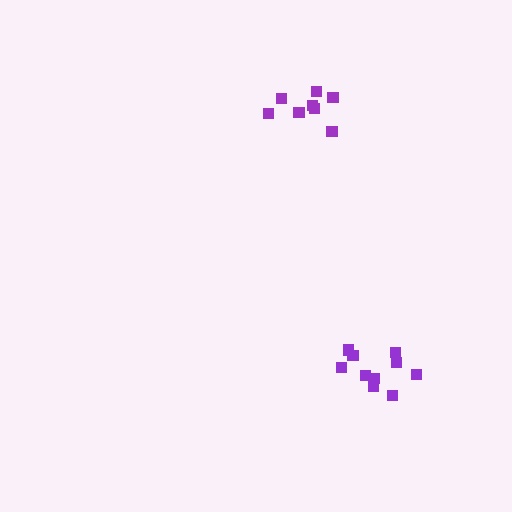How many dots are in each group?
Group 1: 8 dots, Group 2: 10 dots (18 total).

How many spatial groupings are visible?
There are 2 spatial groupings.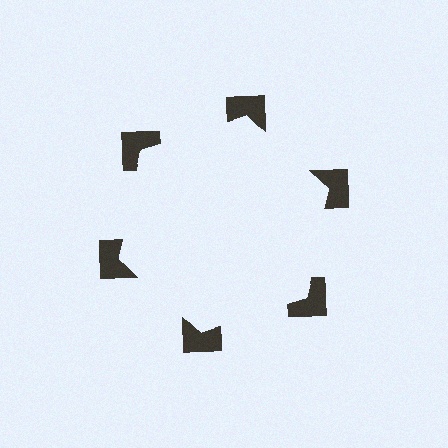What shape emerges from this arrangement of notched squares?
An illusory hexagon — its edges are inferred from the aligned wedge cuts in the notched squares, not physically drawn.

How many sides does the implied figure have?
6 sides.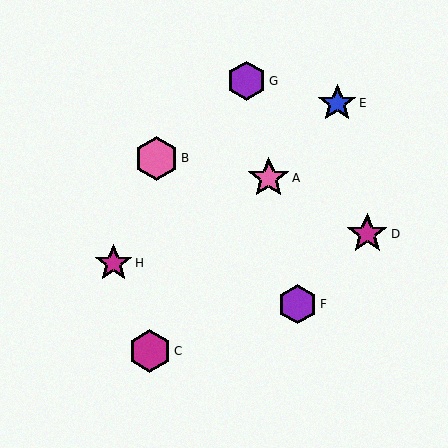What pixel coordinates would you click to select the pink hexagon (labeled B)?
Click at (156, 158) to select the pink hexagon B.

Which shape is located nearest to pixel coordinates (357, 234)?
The magenta star (labeled D) at (367, 234) is nearest to that location.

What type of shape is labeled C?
Shape C is a magenta hexagon.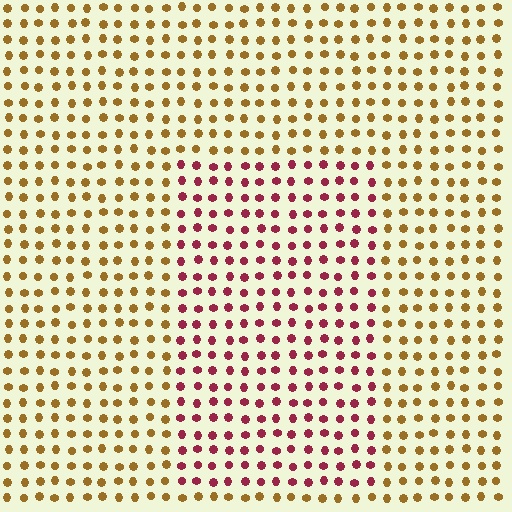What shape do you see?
I see a rectangle.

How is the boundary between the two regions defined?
The boundary is defined purely by a slight shift in hue (about 57 degrees). Spacing, size, and orientation are identical on both sides.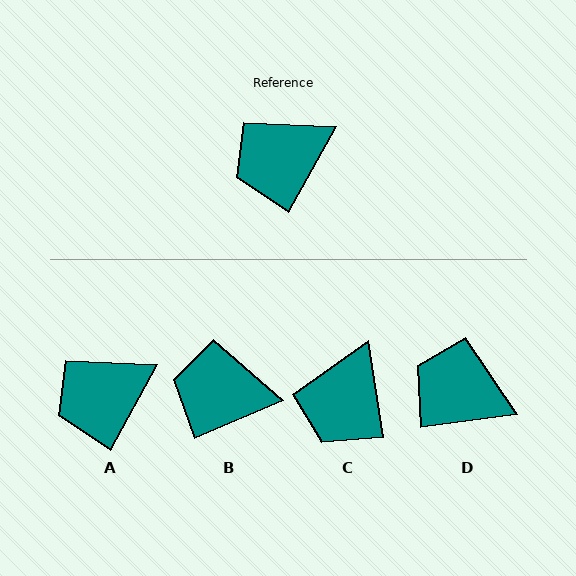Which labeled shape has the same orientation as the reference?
A.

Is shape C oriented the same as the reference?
No, it is off by about 38 degrees.